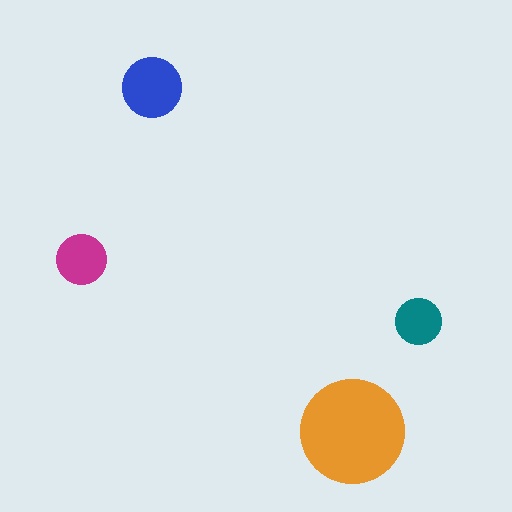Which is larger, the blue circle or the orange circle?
The orange one.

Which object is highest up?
The blue circle is topmost.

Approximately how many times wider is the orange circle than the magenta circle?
About 2 times wider.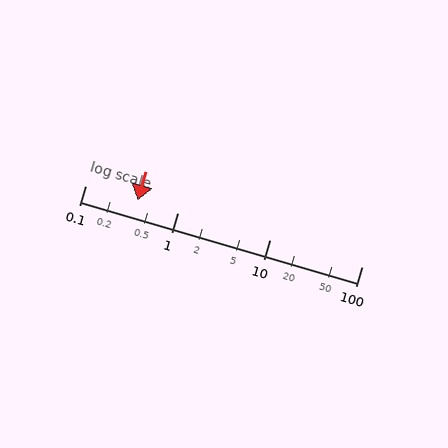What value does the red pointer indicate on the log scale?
The pointer indicates approximately 0.37.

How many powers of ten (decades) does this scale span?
The scale spans 3 decades, from 0.1 to 100.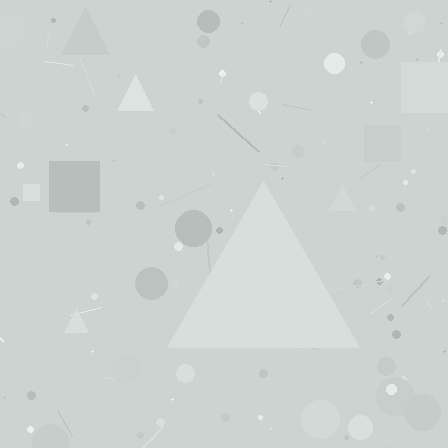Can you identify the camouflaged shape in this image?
The camouflaged shape is a triangle.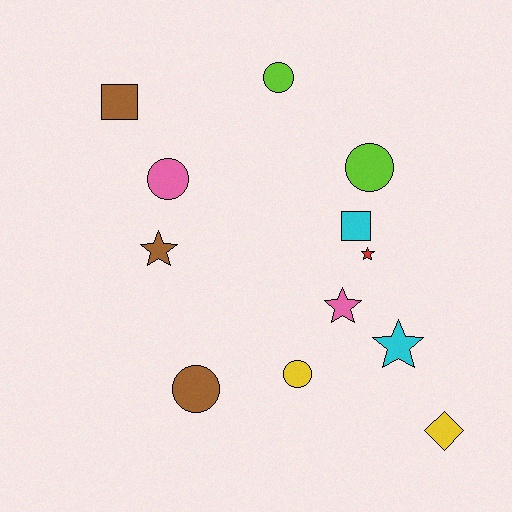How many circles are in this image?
There are 5 circles.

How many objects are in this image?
There are 12 objects.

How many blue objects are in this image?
There are no blue objects.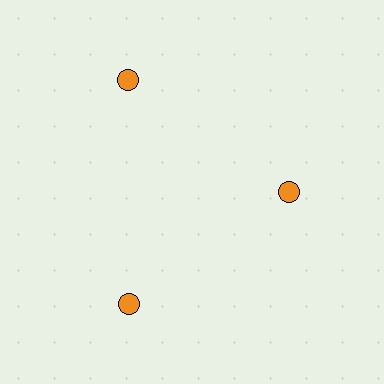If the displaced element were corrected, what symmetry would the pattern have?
It would have 3-fold rotational symmetry — the pattern would map onto itself every 120 degrees.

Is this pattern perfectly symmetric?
No. The 3 orange circles are arranged in a ring, but one element near the 3 o'clock position is pulled inward toward the center, breaking the 3-fold rotational symmetry.